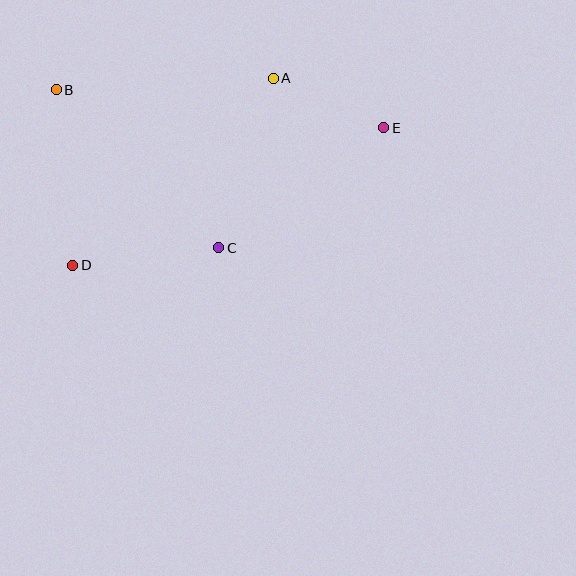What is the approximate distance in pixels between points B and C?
The distance between B and C is approximately 227 pixels.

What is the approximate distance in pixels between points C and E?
The distance between C and E is approximately 204 pixels.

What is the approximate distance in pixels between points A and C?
The distance between A and C is approximately 178 pixels.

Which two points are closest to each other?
Points A and E are closest to each other.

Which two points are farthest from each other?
Points D and E are farthest from each other.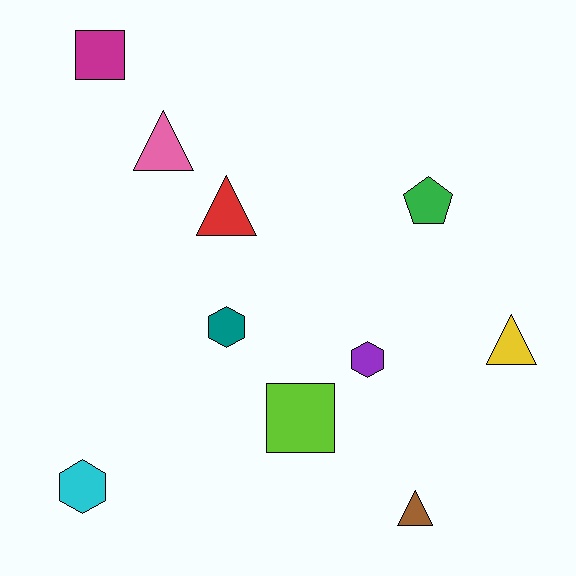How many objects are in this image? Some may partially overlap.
There are 10 objects.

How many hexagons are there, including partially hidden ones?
There are 3 hexagons.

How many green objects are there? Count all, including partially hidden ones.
There is 1 green object.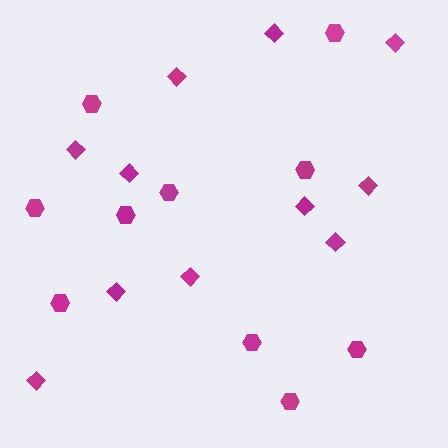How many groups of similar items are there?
There are 2 groups: one group of diamonds (11) and one group of hexagons (10).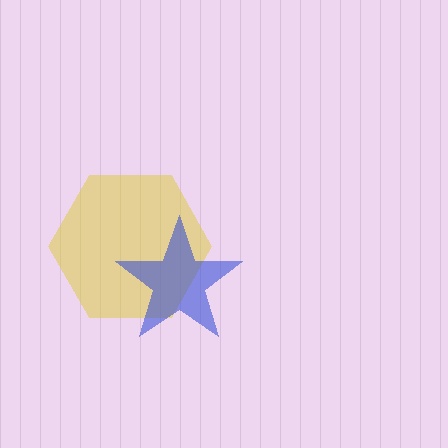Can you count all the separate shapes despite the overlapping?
Yes, there are 2 separate shapes.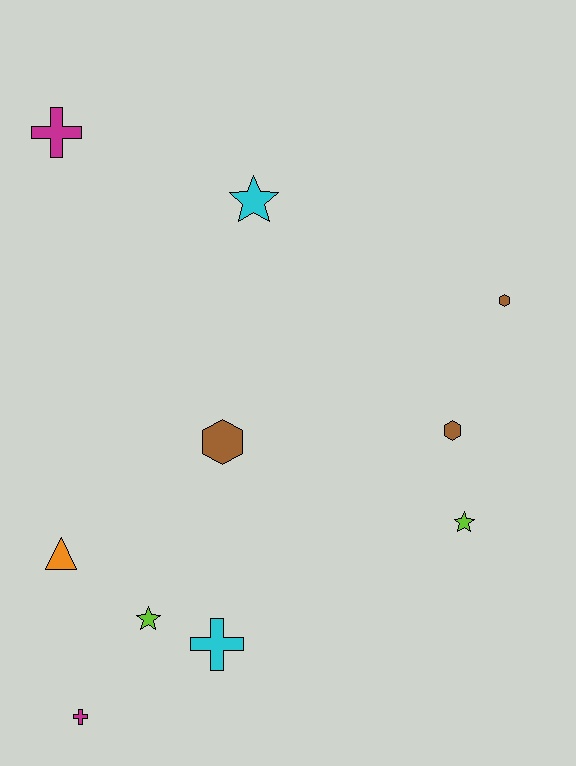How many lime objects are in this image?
There are 2 lime objects.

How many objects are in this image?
There are 10 objects.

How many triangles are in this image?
There is 1 triangle.